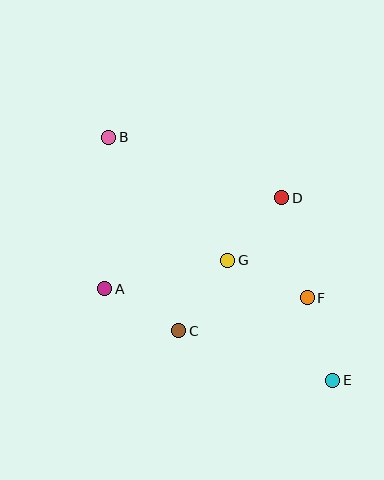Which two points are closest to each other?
Points D and G are closest to each other.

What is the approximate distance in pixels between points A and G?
The distance between A and G is approximately 127 pixels.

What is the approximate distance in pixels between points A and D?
The distance between A and D is approximately 199 pixels.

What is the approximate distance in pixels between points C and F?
The distance between C and F is approximately 133 pixels.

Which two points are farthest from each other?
Points B and E are farthest from each other.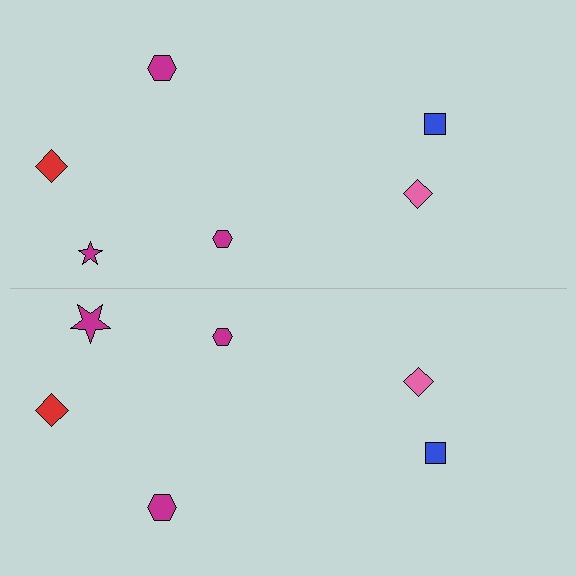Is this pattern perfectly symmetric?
No, the pattern is not perfectly symmetric. The magenta star on the bottom side has a different size than its mirror counterpart.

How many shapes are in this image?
There are 12 shapes in this image.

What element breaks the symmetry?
The magenta star on the bottom side has a different size than its mirror counterpart.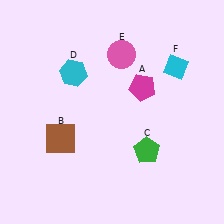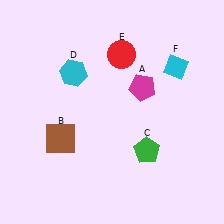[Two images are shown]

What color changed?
The circle (E) changed from pink in Image 1 to red in Image 2.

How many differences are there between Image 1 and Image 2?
There is 1 difference between the two images.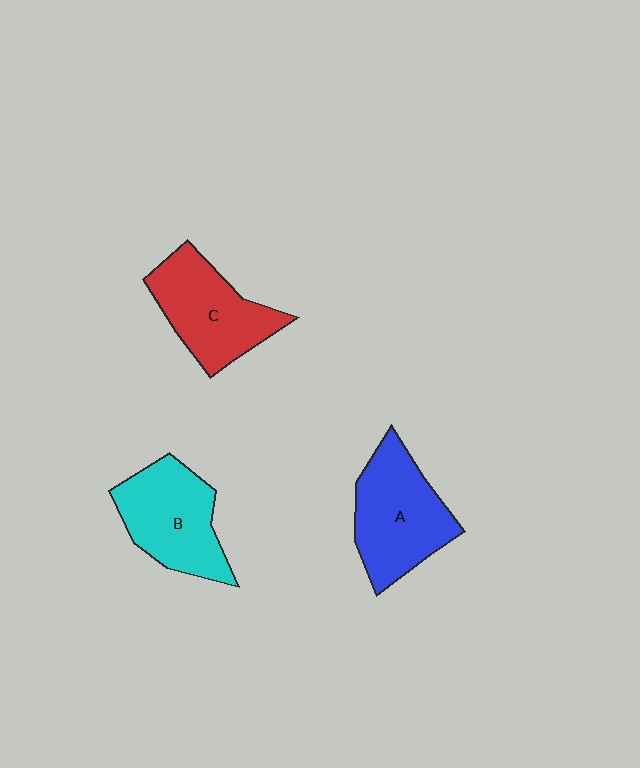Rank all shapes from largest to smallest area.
From largest to smallest: A (blue), B (cyan), C (red).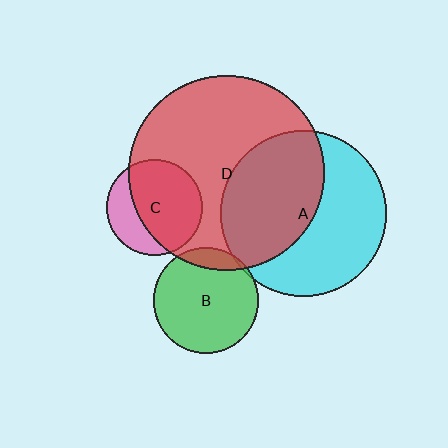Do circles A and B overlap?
Yes.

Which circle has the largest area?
Circle D (red).